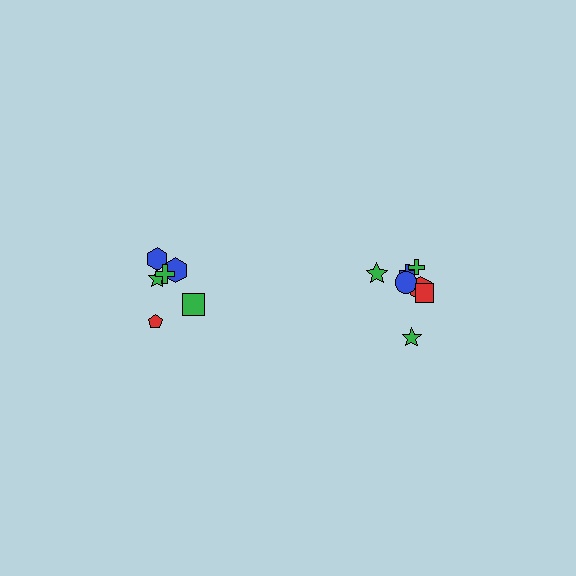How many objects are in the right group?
There are 8 objects.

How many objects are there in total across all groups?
There are 14 objects.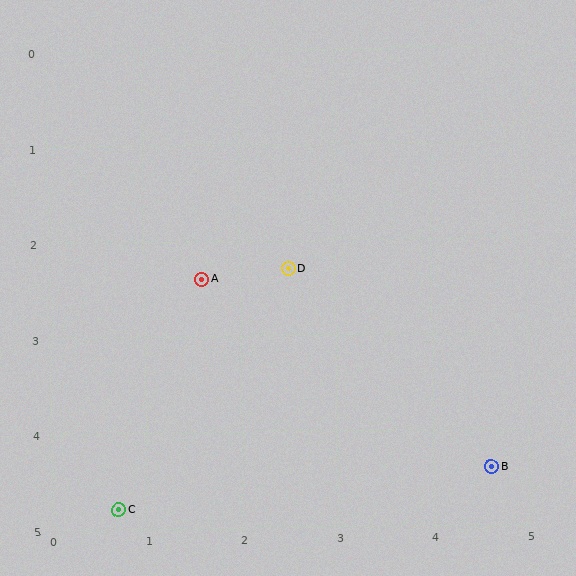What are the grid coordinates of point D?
Point D is at approximately (2.5, 2.3).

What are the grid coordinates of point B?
Point B is at approximately (4.6, 4.4).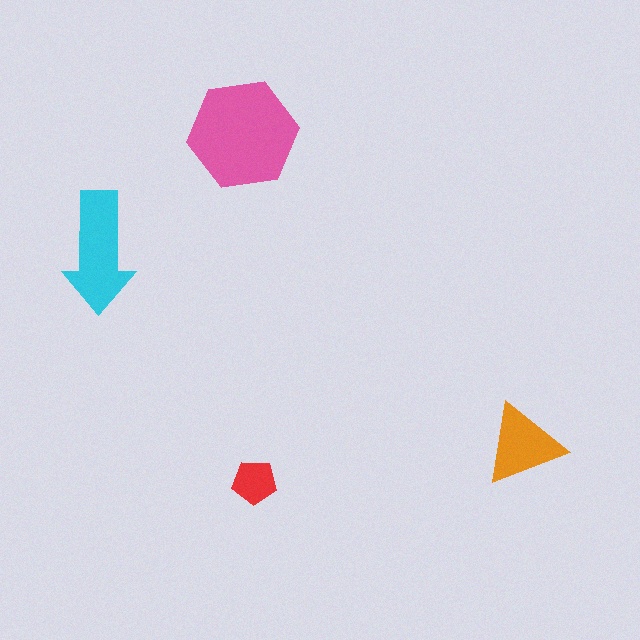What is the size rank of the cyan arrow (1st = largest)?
2nd.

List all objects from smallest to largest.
The red pentagon, the orange triangle, the cyan arrow, the pink hexagon.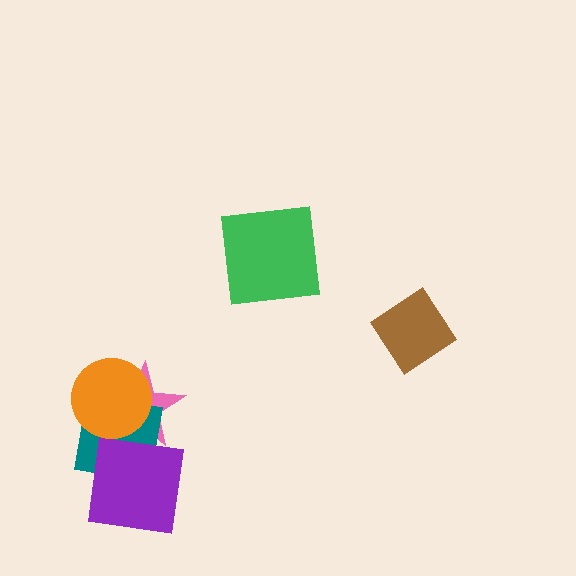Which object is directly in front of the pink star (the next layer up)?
The teal square is directly in front of the pink star.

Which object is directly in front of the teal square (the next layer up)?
The purple square is directly in front of the teal square.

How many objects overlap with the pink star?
2 objects overlap with the pink star.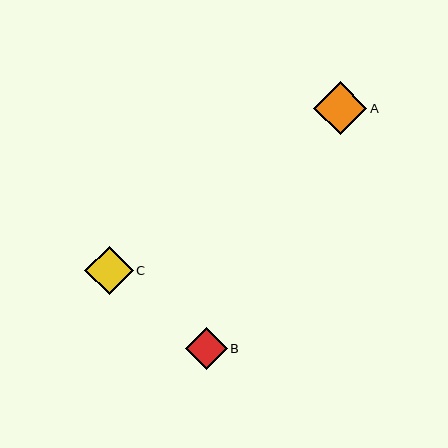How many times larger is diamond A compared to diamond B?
Diamond A is approximately 1.2 times the size of diamond B.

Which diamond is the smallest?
Diamond B is the smallest with a size of approximately 42 pixels.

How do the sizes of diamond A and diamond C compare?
Diamond A and diamond C are approximately the same size.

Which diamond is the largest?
Diamond A is the largest with a size of approximately 53 pixels.